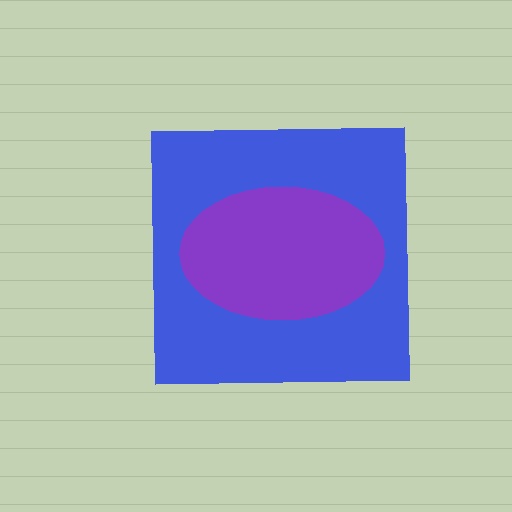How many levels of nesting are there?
2.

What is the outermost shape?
The blue square.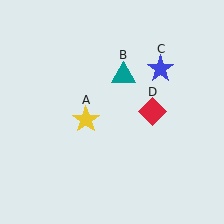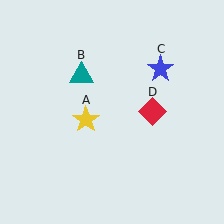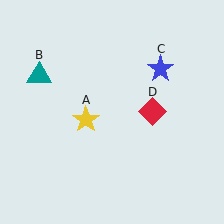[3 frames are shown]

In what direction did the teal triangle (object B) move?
The teal triangle (object B) moved left.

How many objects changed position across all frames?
1 object changed position: teal triangle (object B).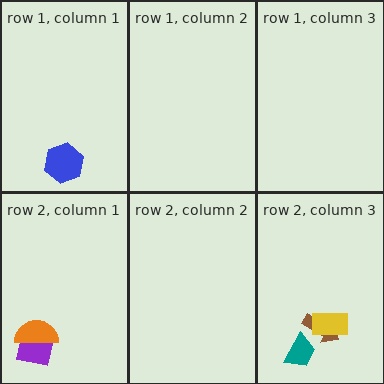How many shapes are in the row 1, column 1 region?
1.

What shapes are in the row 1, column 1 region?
The blue hexagon.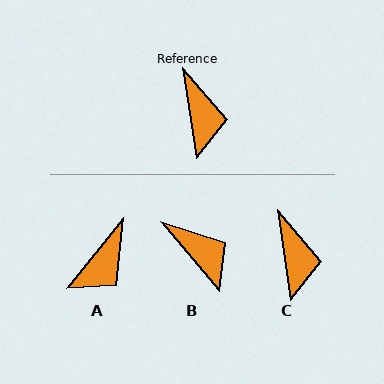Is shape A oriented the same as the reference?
No, it is off by about 47 degrees.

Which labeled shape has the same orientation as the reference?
C.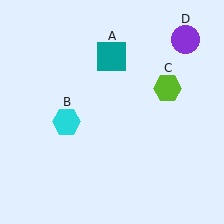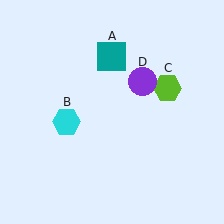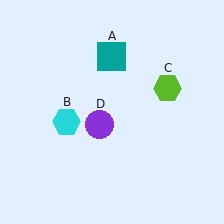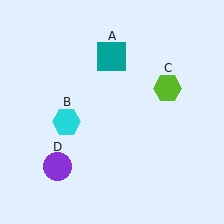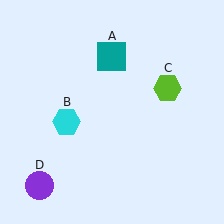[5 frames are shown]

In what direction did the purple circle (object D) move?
The purple circle (object D) moved down and to the left.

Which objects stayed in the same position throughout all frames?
Teal square (object A) and cyan hexagon (object B) and lime hexagon (object C) remained stationary.